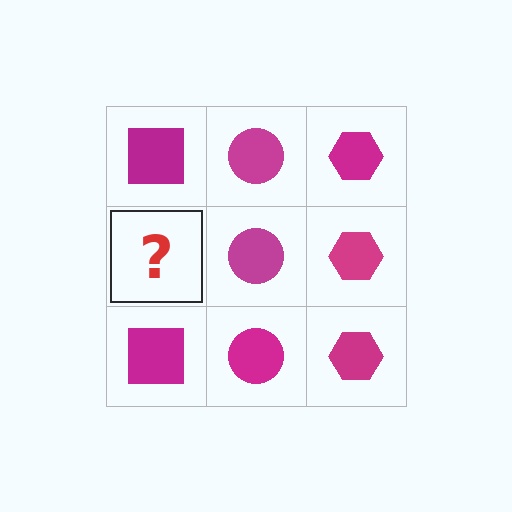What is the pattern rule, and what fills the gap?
The rule is that each column has a consistent shape. The gap should be filled with a magenta square.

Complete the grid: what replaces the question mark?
The question mark should be replaced with a magenta square.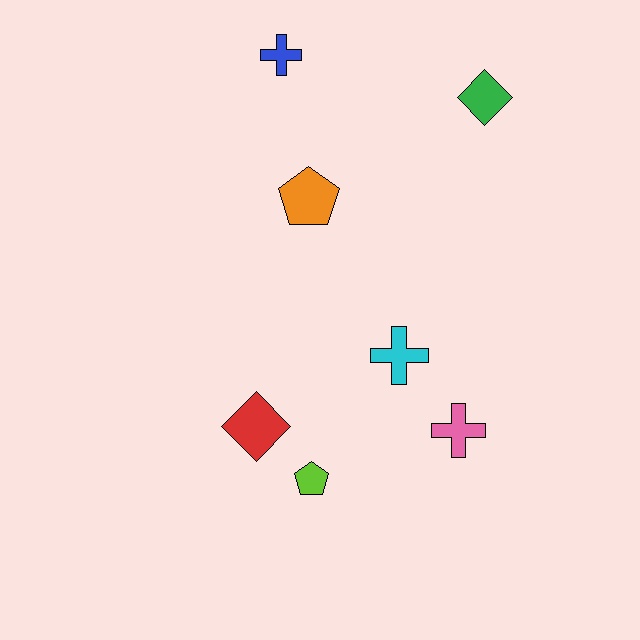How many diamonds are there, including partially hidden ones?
There are 2 diamonds.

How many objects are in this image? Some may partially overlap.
There are 7 objects.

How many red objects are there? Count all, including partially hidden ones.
There is 1 red object.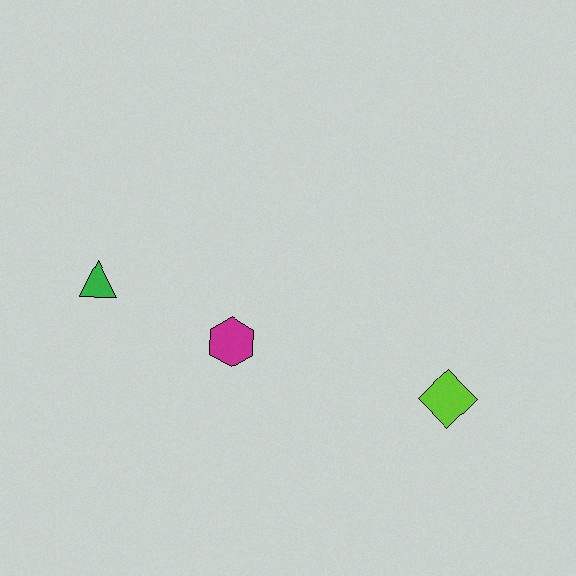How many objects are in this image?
There are 3 objects.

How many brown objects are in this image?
There are no brown objects.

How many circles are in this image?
There are no circles.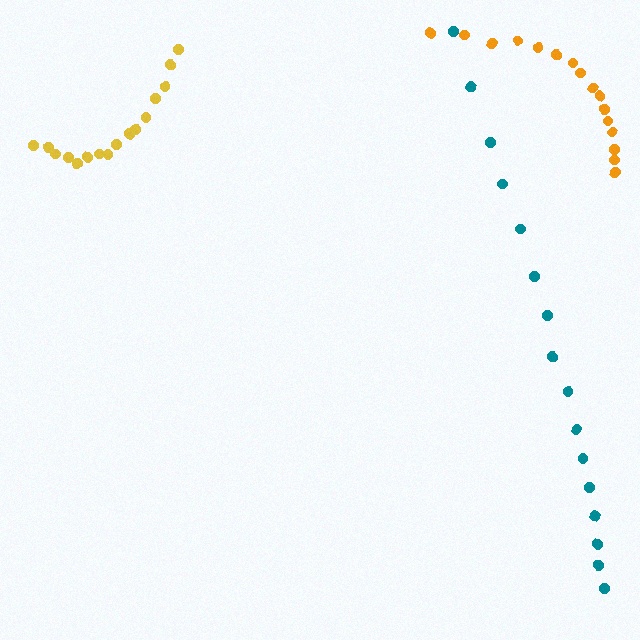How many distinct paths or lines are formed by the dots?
There are 3 distinct paths.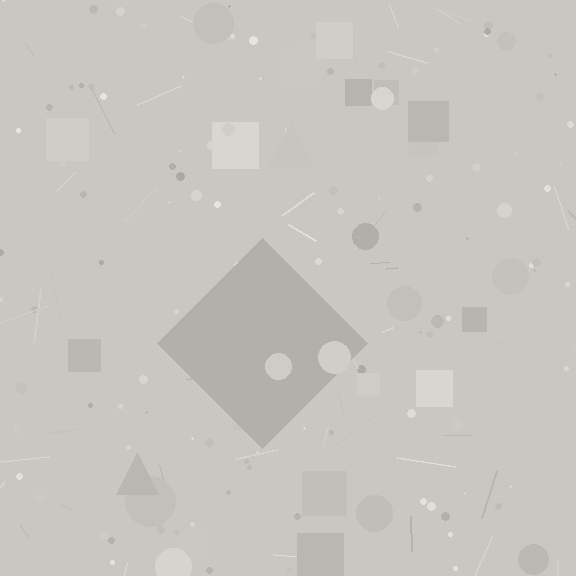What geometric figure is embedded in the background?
A diamond is embedded in the background.